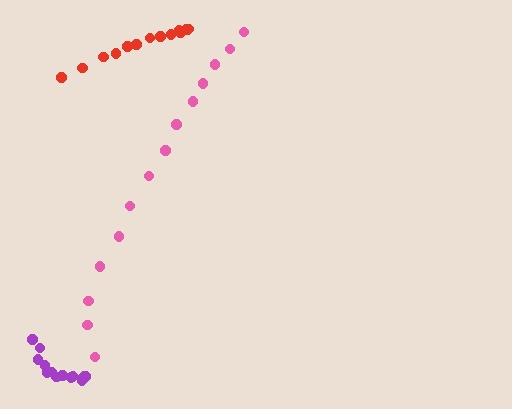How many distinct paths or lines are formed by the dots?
There are 3 distinct paths.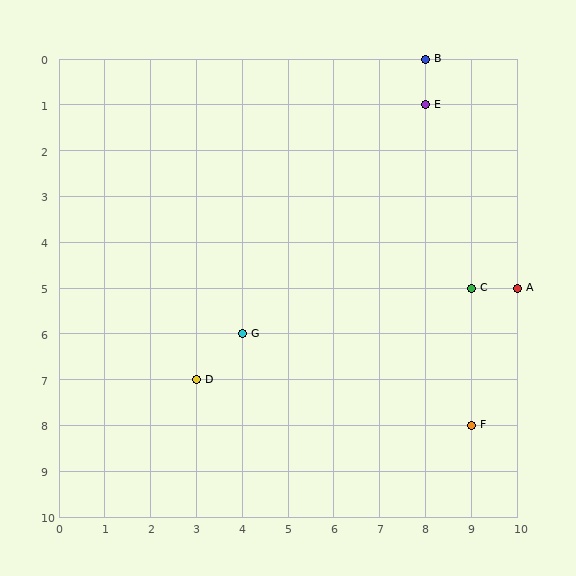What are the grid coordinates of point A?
Point A is at grid coordinates (10, 5).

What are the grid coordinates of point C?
Point C is at grid coordinates (9, 5).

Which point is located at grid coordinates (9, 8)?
Point F is at (9, 8).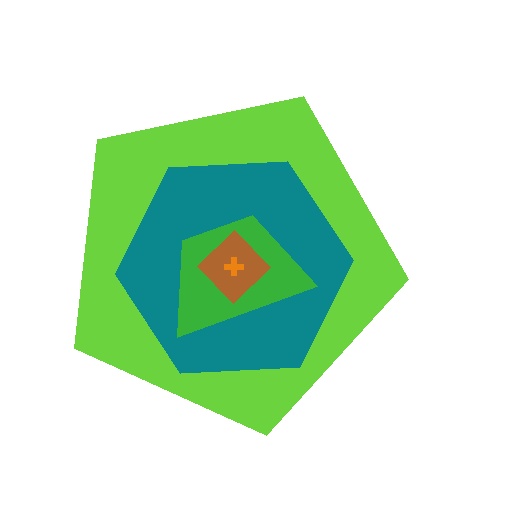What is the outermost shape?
The lime pentagon.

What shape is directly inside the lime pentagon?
The teal hexagon.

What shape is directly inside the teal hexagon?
The green trapezoid.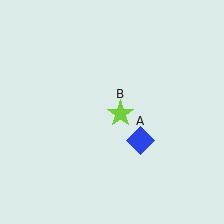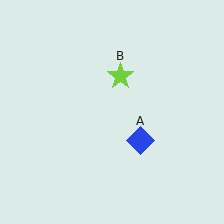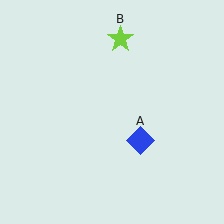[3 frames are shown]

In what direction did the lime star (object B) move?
The lime star (object B) moved up.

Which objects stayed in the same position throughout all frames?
Blue diamond (object A) remained stationary.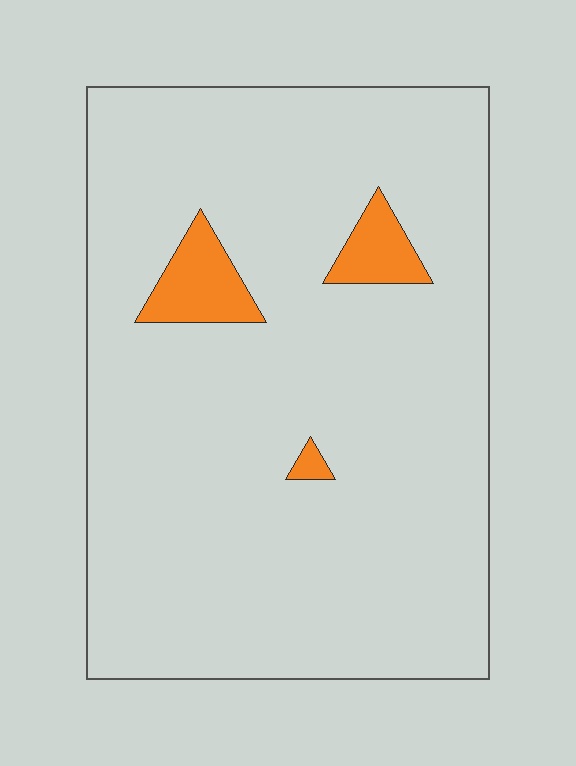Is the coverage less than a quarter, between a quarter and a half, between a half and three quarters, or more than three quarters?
Less than a quarter.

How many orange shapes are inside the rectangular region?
3.